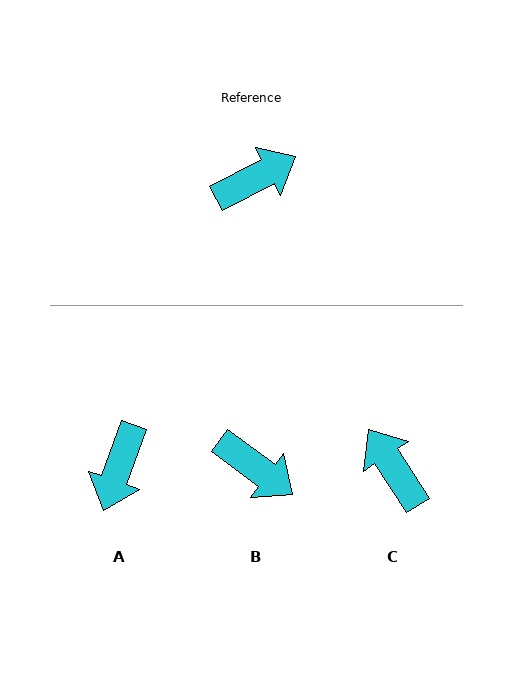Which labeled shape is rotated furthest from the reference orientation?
A, about 138 degrees away.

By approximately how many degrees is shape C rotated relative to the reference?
Approximately 95 degrees counter-clockwise.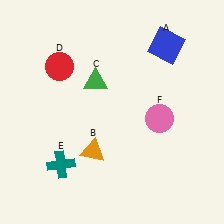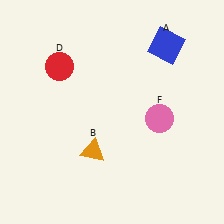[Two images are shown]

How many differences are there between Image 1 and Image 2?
There are 2 differences between the two images.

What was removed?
The green triangle (C), the teal cross (E) were removed in Image 2.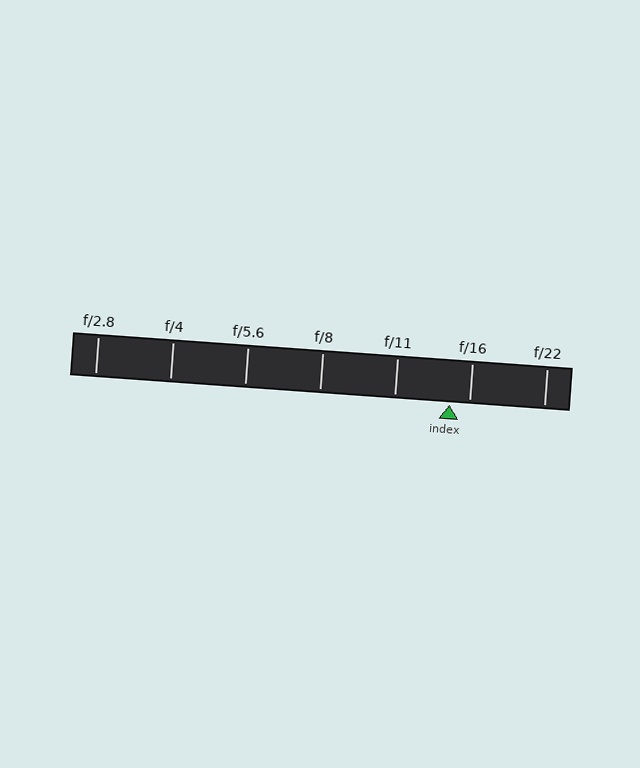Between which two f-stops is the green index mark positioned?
The index mark is between f/11 and f/16.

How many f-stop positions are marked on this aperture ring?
There are 7 f-stop positions marked.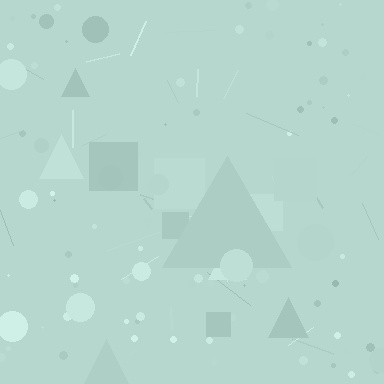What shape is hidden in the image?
A triangle is hidden in the image.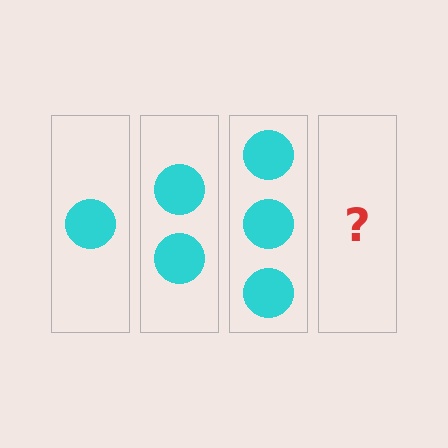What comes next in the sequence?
The next element should be 4 circles.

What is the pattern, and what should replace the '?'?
The pattern is that each step adds one more circle. The '?' should be 4 circles.